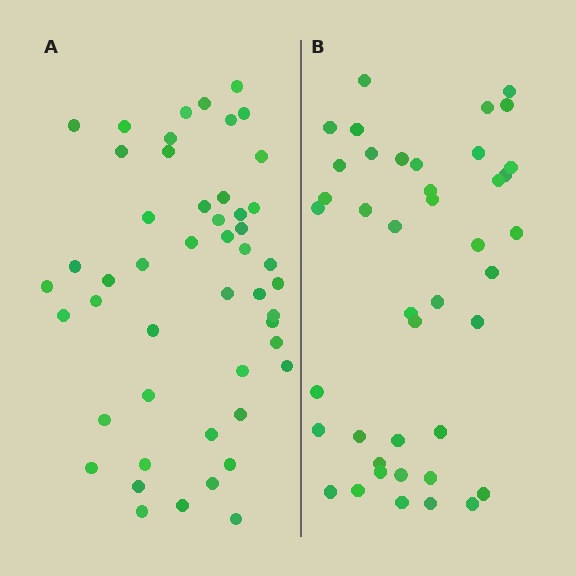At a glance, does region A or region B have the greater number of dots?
Region A (the left region) has more dots.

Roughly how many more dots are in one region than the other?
Region A has roughly 8 or so more dots than region B.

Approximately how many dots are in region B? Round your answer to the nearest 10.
About 40 dots. (The exact count is 42, which rounds to 40.)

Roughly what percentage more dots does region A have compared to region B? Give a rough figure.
About 15% more.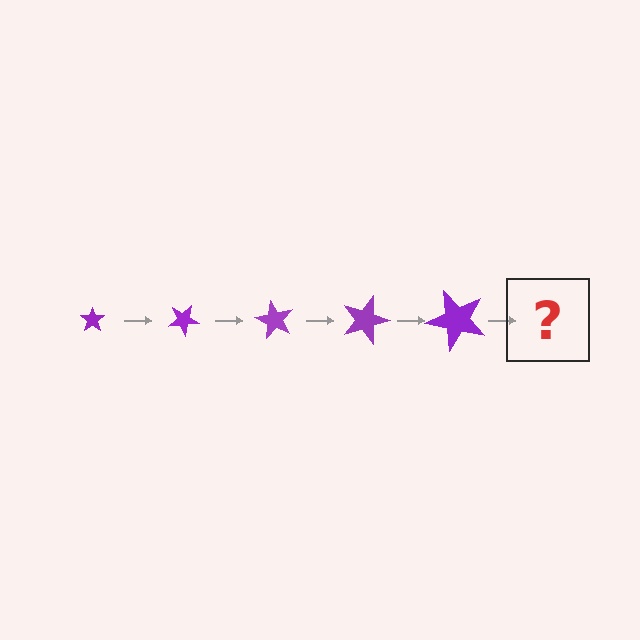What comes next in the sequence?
The next element should be a star, larger than the previous one and rotated 150 degrees from the start.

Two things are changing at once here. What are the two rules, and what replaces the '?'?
The two rules are that the star grows larger each step and it rotates 30 degrees each step. The '?' should be a star, larger than the previous one and rotated 150 degrees from the start.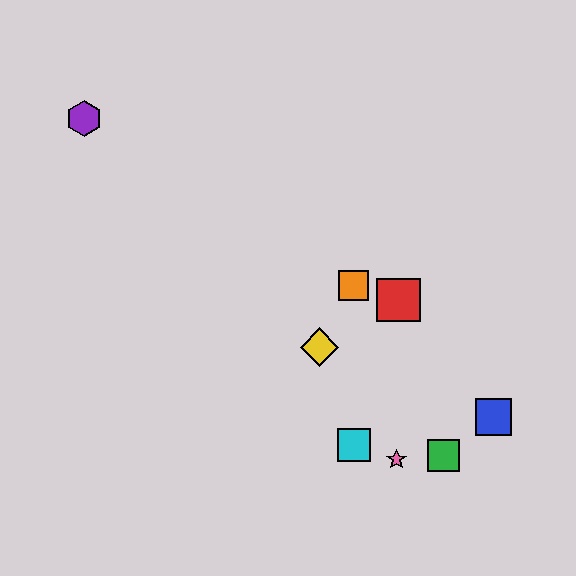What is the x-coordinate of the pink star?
The pink star is at x≈397.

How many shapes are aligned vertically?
2 shapes (the orange square, the cyan square) are aligned vertically.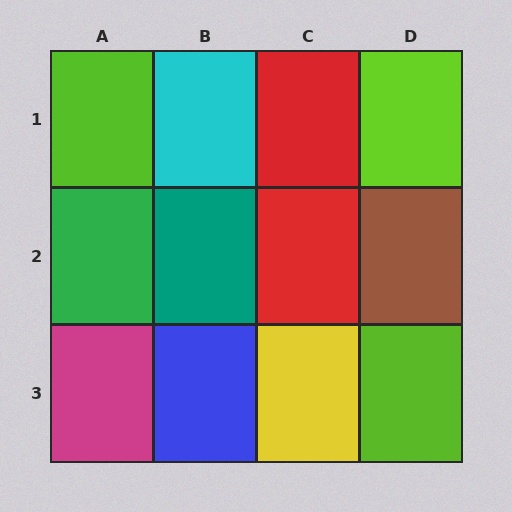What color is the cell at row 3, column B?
Blue.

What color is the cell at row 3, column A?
Magenta.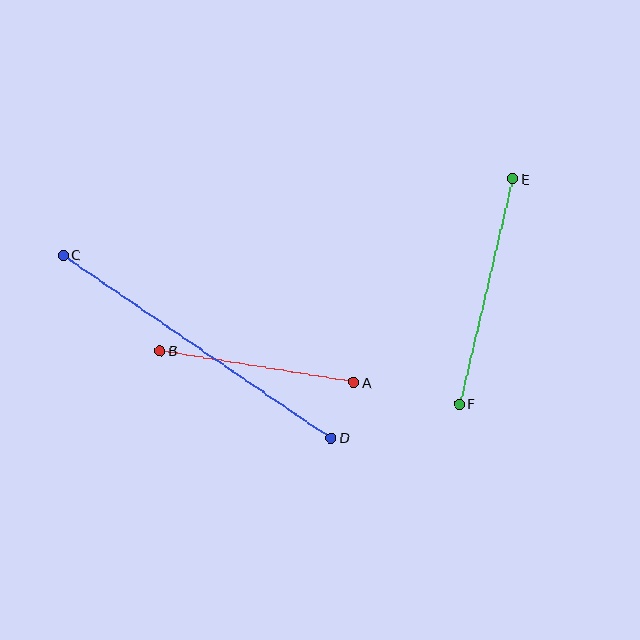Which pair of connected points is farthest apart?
Points C and D are farthest apart.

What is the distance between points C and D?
The distance is approximately 325 pixels.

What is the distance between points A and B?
The distance is approximately 196 pixels.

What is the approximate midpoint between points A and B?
The midpoint is at approximately (257, 366) pixels.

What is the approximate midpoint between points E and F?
The midpoint is at approximately (486, 291) pixels.